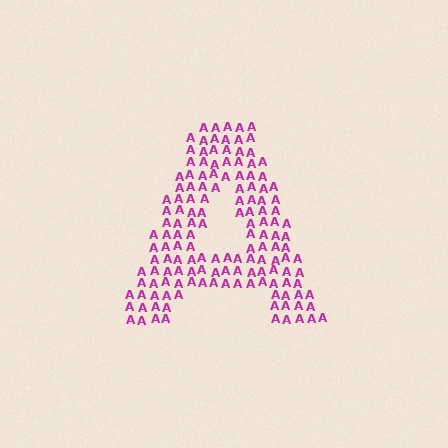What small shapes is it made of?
It is made of small letter A's.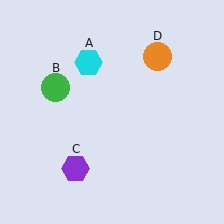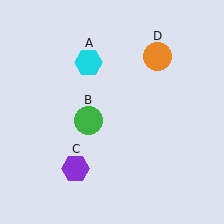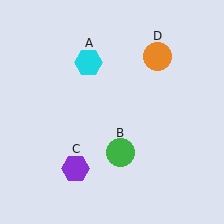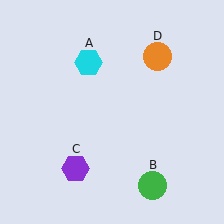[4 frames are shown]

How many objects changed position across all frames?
1 object changed position: green circle (object B).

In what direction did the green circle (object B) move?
The green circle (object B) moved down and to the right.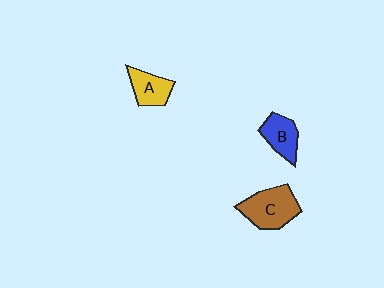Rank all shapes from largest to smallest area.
From largest to smallest: C (brown), B (blue), A (yellow).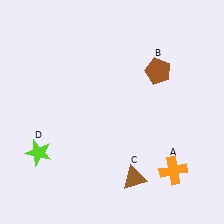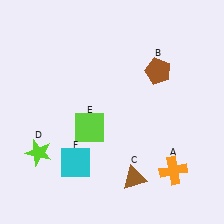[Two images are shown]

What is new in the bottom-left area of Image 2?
A lime square (E) was added in the bottom-left area of Image 2.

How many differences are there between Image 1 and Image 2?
There are 2 differences between the two images.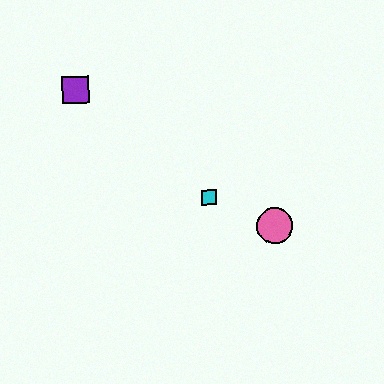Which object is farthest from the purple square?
The pink circle is farthest from the purple square.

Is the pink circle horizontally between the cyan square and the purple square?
No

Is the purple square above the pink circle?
Yes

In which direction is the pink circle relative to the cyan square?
The pink circle is to the right of the cyan square.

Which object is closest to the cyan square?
The pink circle is closest to the cyan square.